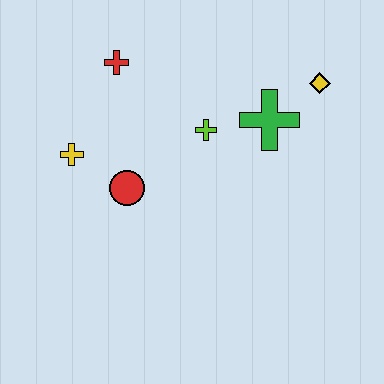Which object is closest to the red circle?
The yellow cross is closest to the red circle.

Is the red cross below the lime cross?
No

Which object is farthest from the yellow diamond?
The yellow cross is farthest from the yellow diamond.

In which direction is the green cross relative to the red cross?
The green cross is to the right of the red cross.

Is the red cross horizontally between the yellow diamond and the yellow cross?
Yes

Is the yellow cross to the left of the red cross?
Yes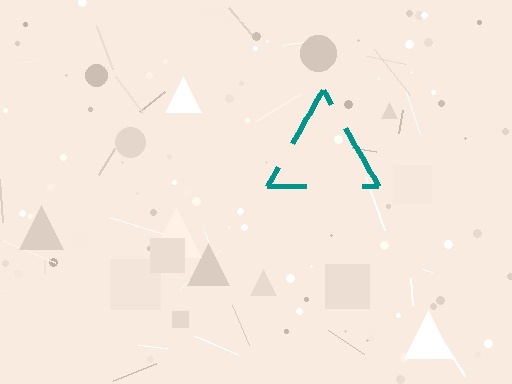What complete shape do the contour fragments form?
The contour fragments form a triangle.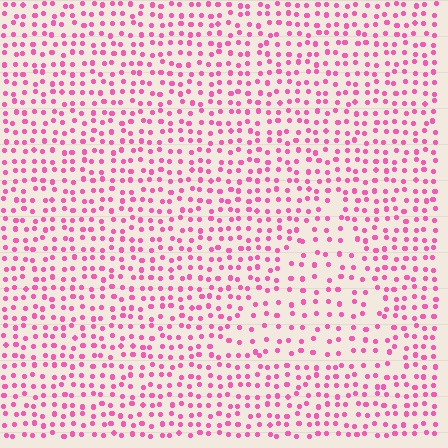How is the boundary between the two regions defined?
The boundary is defined by a change in element density (approximately 1.6x ratio). All elements are the same color, size, and shape.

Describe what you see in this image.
The image contains small pink elements arranged at two different densities. A triangle-shaped region is visible where the elements are less densely packed than the surrounding area.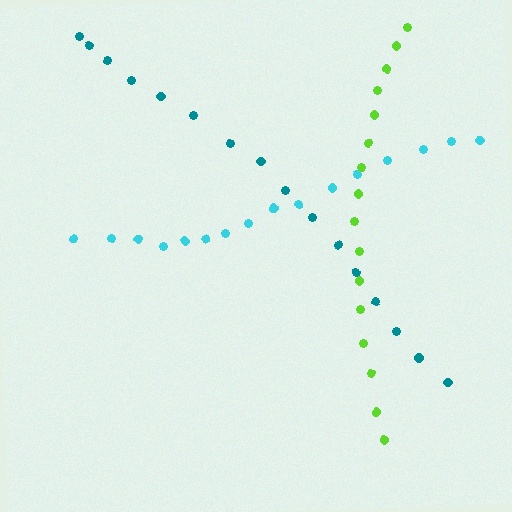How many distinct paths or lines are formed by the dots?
There are 3 distinct paths.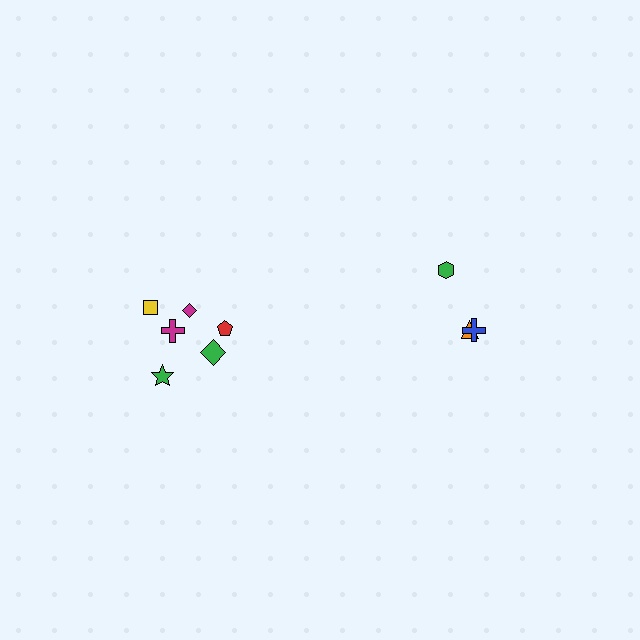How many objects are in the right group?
There are 3 objects.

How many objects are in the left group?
There are 6 objects.